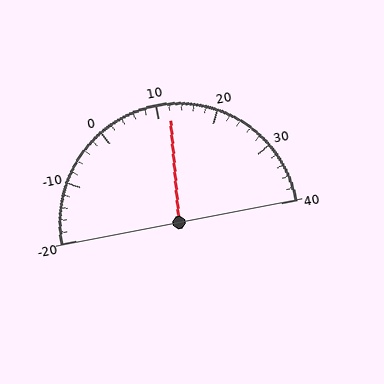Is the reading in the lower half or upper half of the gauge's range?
The reading is in the upper half of the range (-20 to 40).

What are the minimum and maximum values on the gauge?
The gauge ranges from -20 to 40.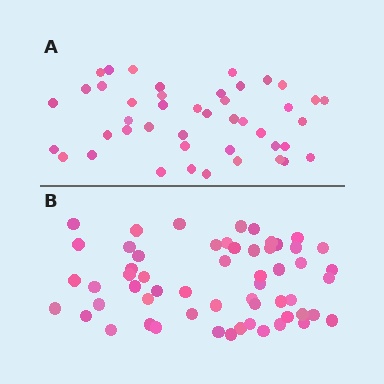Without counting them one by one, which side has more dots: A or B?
Region B (the bottom region) has more dots.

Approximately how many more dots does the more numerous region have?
Region B has approximately 15 more dots than region A.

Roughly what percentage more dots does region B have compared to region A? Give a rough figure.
About 30% more.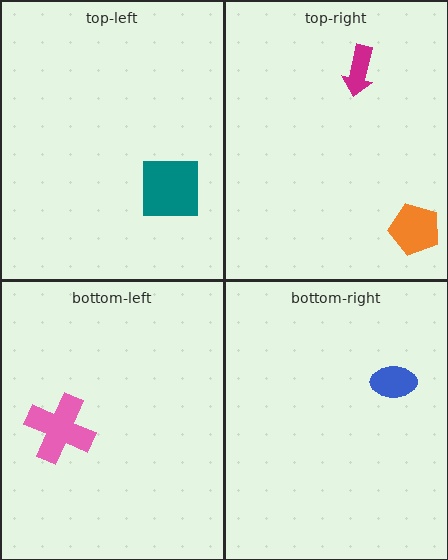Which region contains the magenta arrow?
The top-right region.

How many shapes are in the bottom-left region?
1.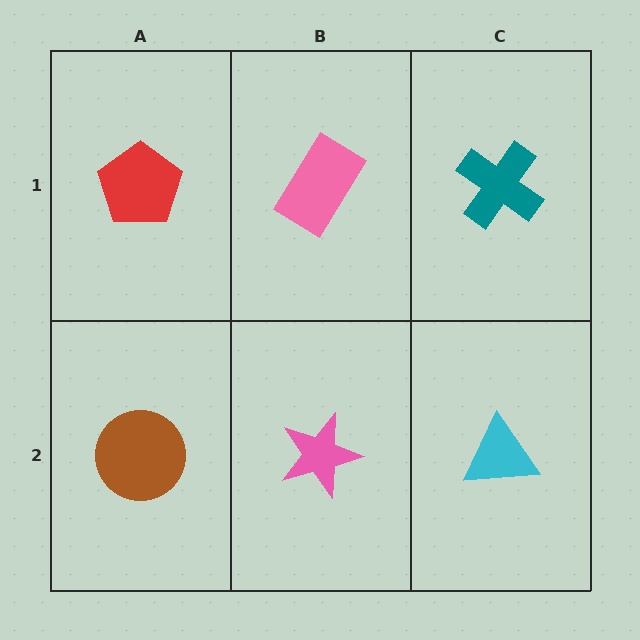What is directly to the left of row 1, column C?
A pink rectangle.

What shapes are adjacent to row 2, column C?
A teal cross (row 1, column C), a pink star (row 2, column B).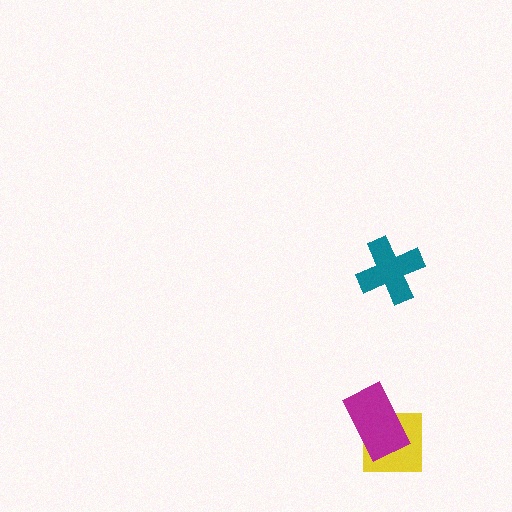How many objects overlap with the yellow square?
1 object overlaps with the yellow square.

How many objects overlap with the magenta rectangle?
1 object overlaps with the magenta rectangle.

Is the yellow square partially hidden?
Yes, it is partially covered by another shape.